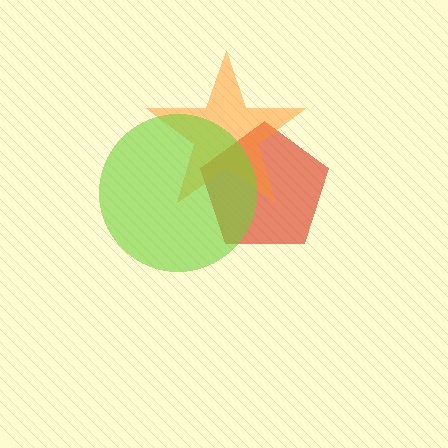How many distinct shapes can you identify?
There are 3 distinct shapes: a red pentagon, an orange star, a lime circle.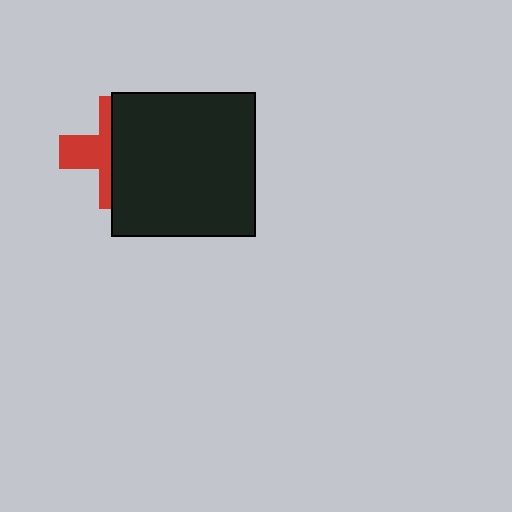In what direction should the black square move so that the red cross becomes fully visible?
The black square should move right. That is the shortest direction to clear the overlap and leave the red cross fully visible.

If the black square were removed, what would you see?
You would see the complete red cross.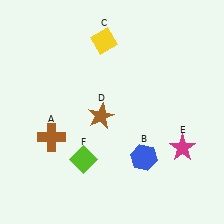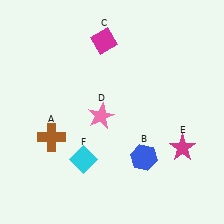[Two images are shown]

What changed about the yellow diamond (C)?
In Image 1, C is yellow. In Image 2, it changed to magenta.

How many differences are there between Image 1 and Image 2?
There are 3 differences between the two images.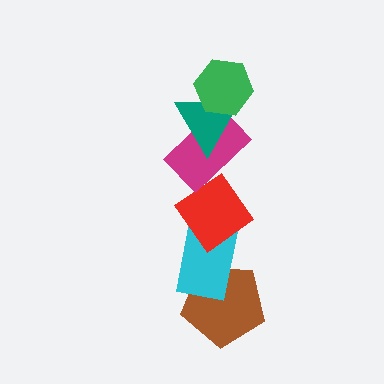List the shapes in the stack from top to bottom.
From top to bottom: the green hexagon, the teal triangle, the magenta rectangle, the red diamond, the cyan rectangle, the brown pentagon.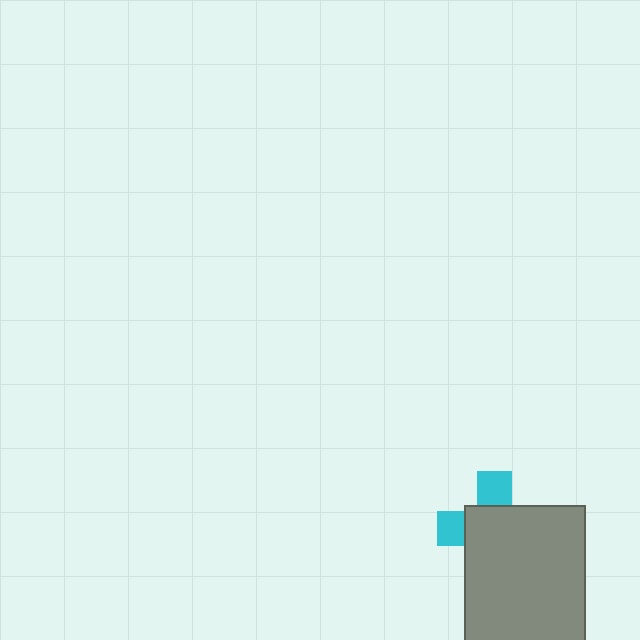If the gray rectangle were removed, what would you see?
You would see the complete cyan cross.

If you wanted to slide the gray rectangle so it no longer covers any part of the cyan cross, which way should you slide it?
Slide it toward the lower-right — that is the most direct way to separate the two shapes.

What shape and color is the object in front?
The object in front is a gray rectangle.